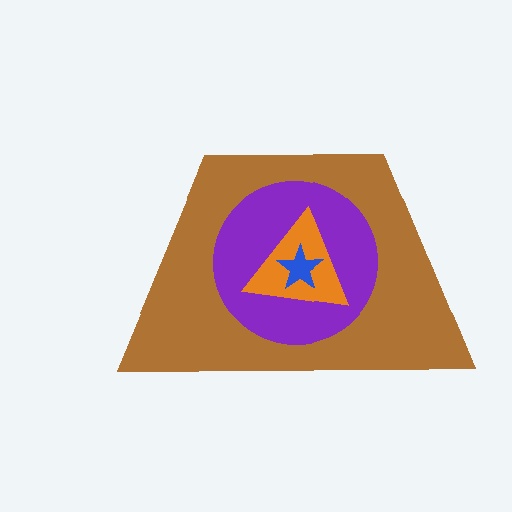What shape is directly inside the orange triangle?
The blue star.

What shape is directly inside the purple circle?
The orange triangle.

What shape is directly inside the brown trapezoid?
The purple circle.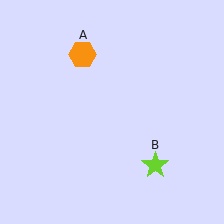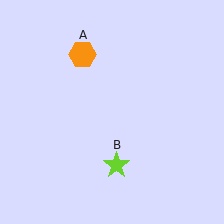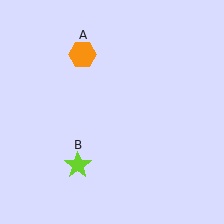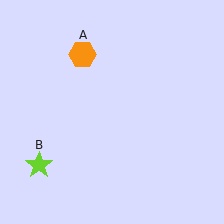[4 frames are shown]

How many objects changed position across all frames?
1 object changed position: lime star (object B).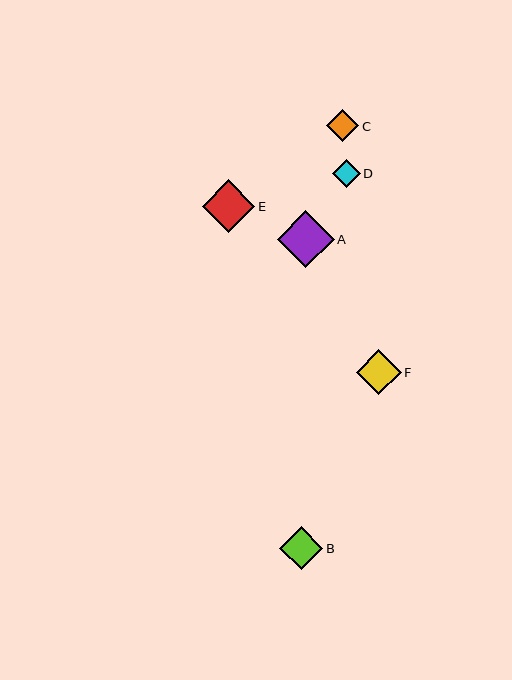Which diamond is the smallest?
Diamond D is the smallest with a size of approximately 27 pixels.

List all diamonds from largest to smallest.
From largest to smallest: A, E, F, B, C, D.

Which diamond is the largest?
Diamond A is the largest with a size of approximately 57 pixels.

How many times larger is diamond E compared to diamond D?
Diamond E is approximately 1.9 times the size of diamond D.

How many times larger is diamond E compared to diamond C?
Diamond E is approximately 1.6 times the size of diamond C.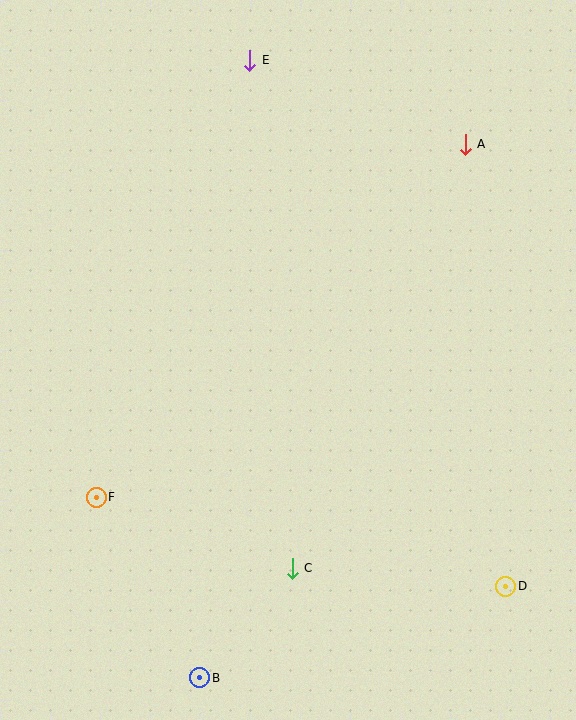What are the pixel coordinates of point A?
Point A is at (465, 144).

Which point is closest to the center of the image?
Point C at (292, 568) is closest to the center.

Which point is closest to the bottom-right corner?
Point D is closest to the bottom-right corner.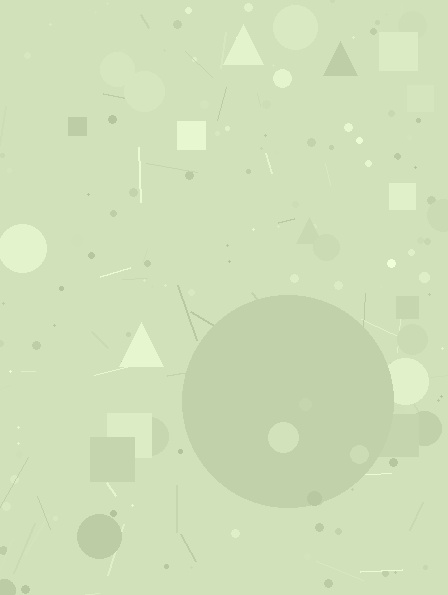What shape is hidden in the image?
A circle is hidden in the image.